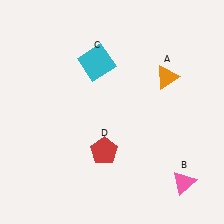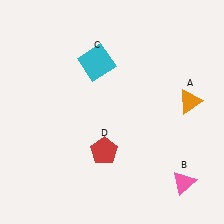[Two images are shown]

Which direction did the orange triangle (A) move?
The orange triangle (A) moved down.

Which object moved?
The orange triangle (A) moved down.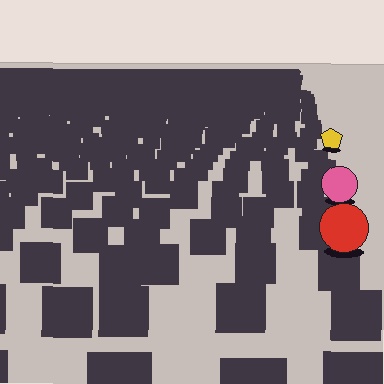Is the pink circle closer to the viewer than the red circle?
No. The red circle is closer — you can tell from the texture gradient: the ground texture is coarser near it.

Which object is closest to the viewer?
The red circle is closest. The texture marks near it are larger and more spread out.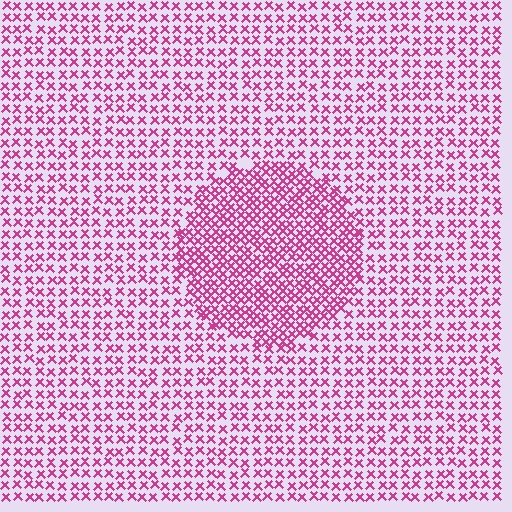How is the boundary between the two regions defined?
The boundary is defined by a change in element density (approximately 1.8x ratio). All elements are the same color, size, and shape.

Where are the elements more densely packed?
The elements are more densely packed inside the circle boundary.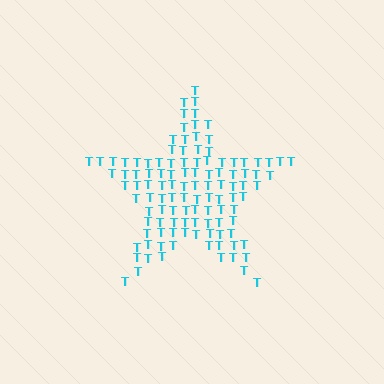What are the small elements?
The small elements are letter T's.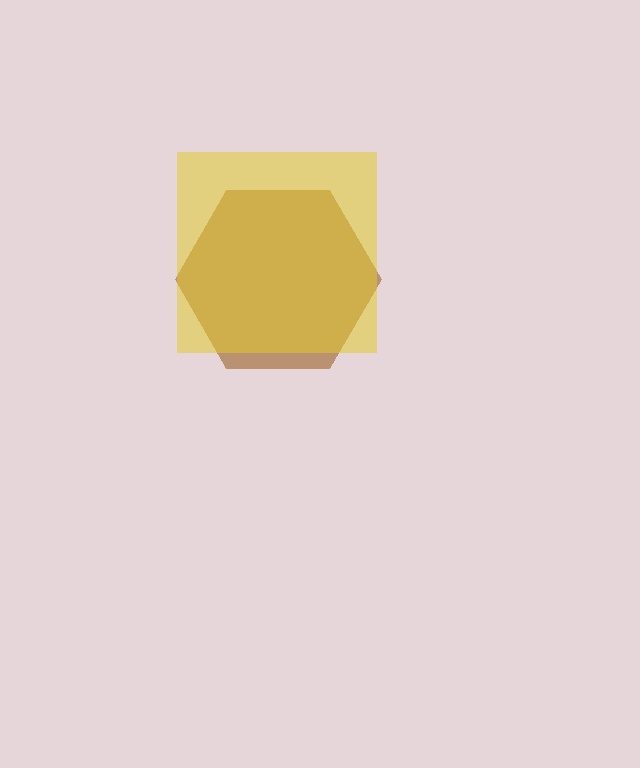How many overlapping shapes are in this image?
There are 2 overlapping shapes in the image.